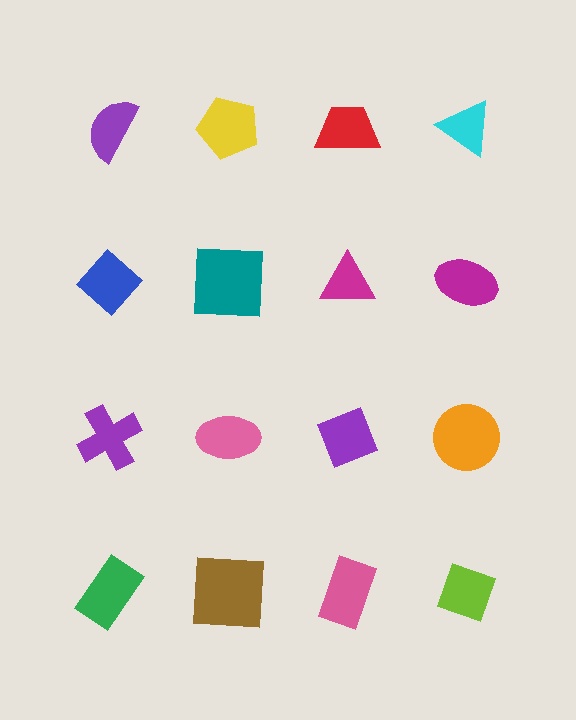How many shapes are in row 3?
4 shapes.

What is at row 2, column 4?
A magenta ellipse.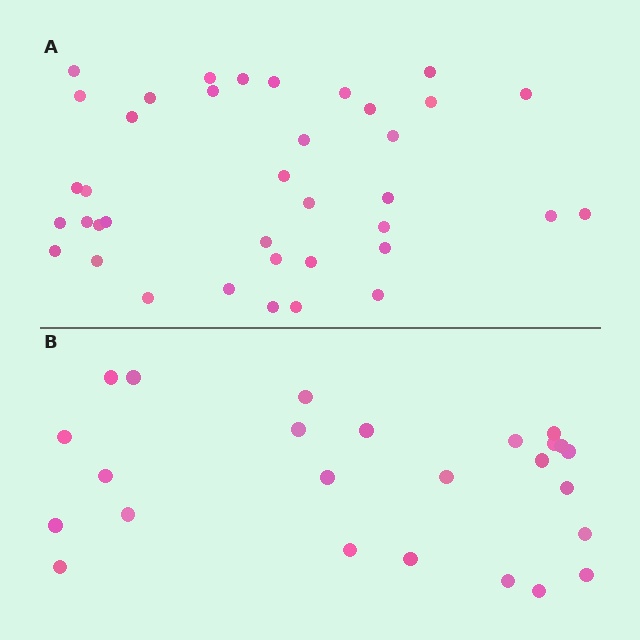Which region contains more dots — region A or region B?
Region A (the top region) has more dots.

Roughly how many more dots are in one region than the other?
Region A has approximately 15 more dots than region B.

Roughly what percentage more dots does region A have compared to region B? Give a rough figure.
About 50% more.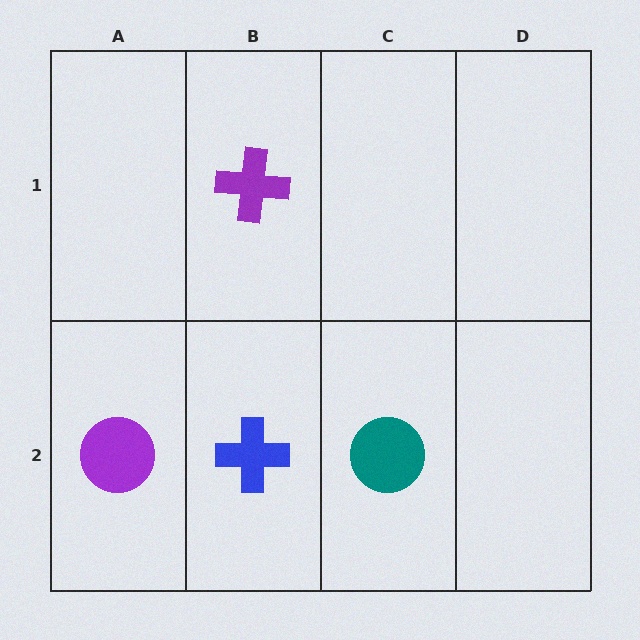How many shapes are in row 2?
3 shapes.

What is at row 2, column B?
A blue cross.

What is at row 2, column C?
A teal circle.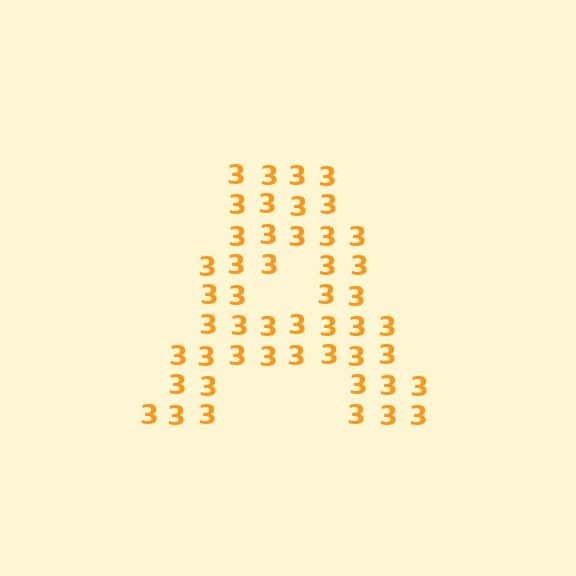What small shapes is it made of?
It is made of small digit 3's.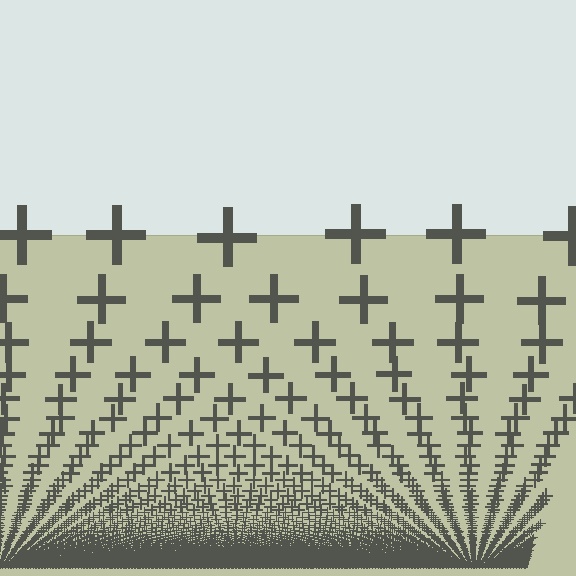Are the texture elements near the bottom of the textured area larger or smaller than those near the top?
Smaller. The gradient is inverted — elements near the bottom are smaller and denser.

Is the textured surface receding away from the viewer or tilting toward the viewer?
The surface appears to tilt toward the viewer. Texture elements get larger and sparser toward the top.